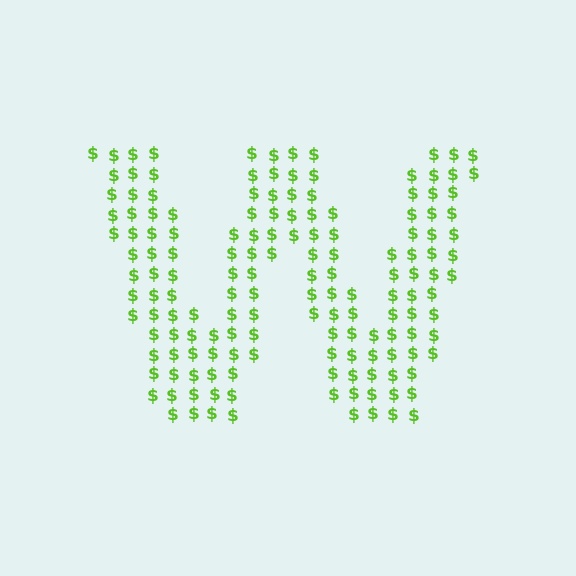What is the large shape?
The large shape is the letter W.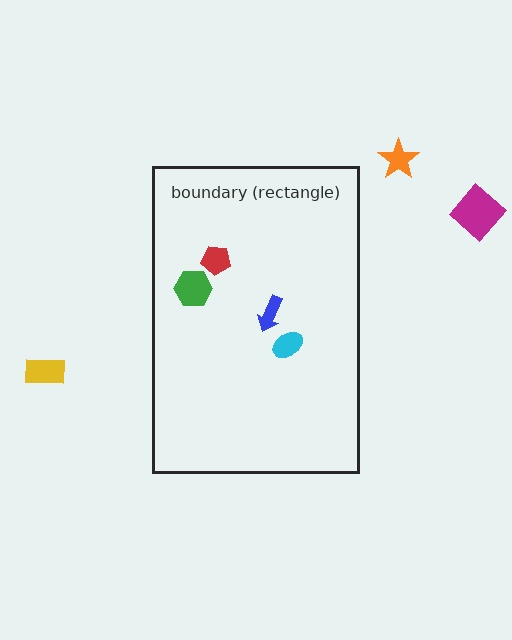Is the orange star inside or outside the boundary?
Outside.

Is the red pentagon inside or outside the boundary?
Inside.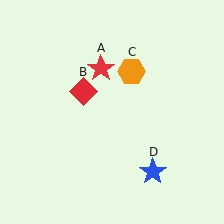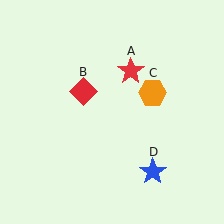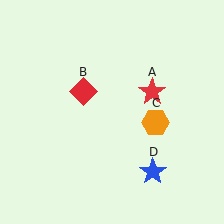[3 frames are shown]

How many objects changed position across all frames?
2 objects changed position: red star (object A), orange hexagon (object C).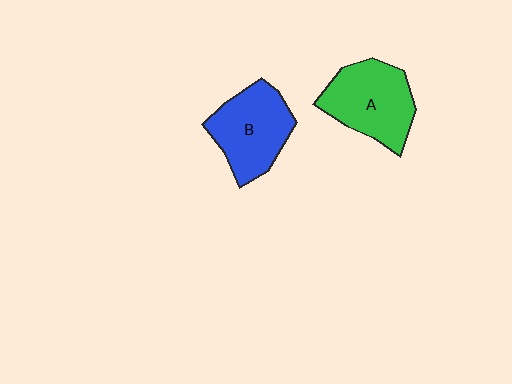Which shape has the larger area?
Shape A (green).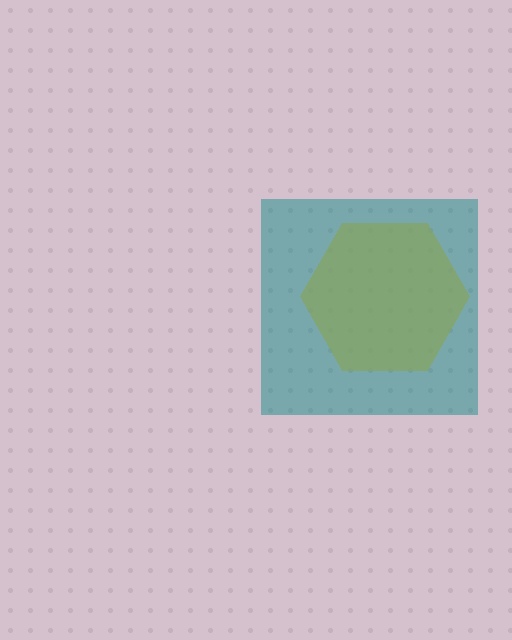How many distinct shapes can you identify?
There are 2 distinct shapes: a yellow hexagon, a teal square.